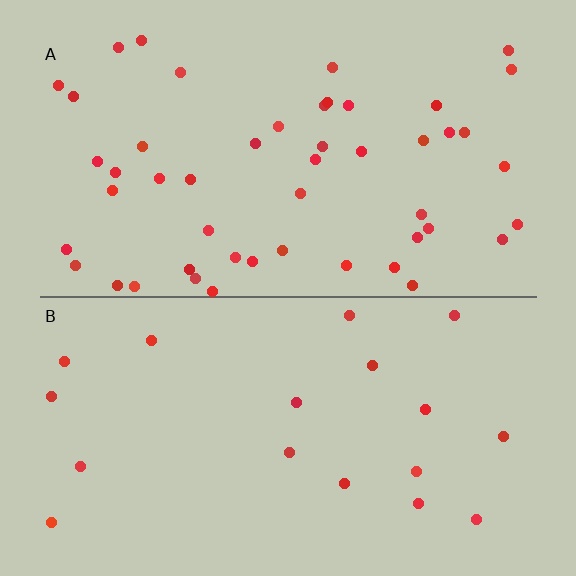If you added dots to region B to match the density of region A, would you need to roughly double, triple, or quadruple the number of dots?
Approximately triple.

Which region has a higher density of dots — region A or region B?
A (the top).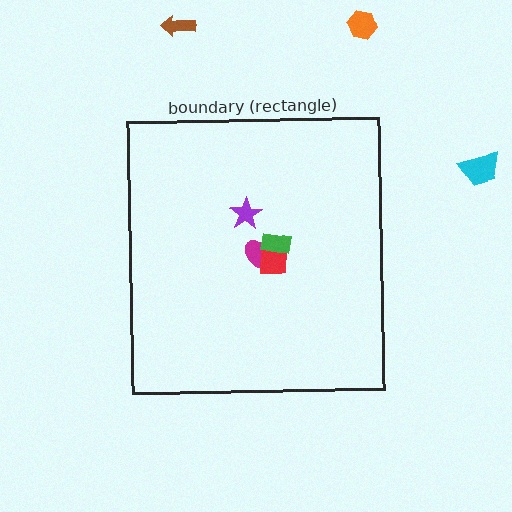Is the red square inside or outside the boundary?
Inside.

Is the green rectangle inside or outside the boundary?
Inside.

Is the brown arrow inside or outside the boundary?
Outside.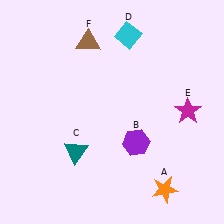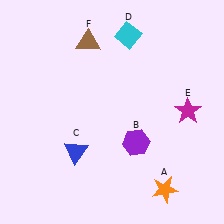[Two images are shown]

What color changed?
The triangle (C) changed from teal in Image 1 to blue in Image 2.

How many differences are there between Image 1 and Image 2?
There is 1 difference between the two images.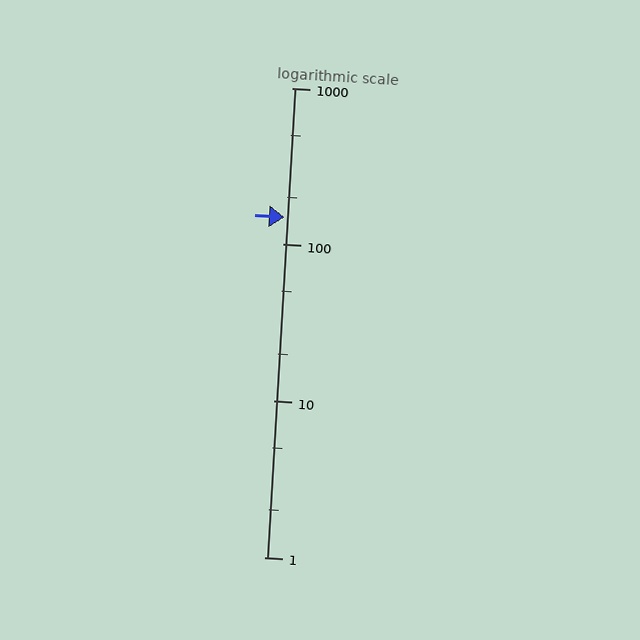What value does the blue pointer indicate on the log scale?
The pointer indicates approximately 150.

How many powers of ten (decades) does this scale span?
The scale spans 3 decades, from 1 to 1000.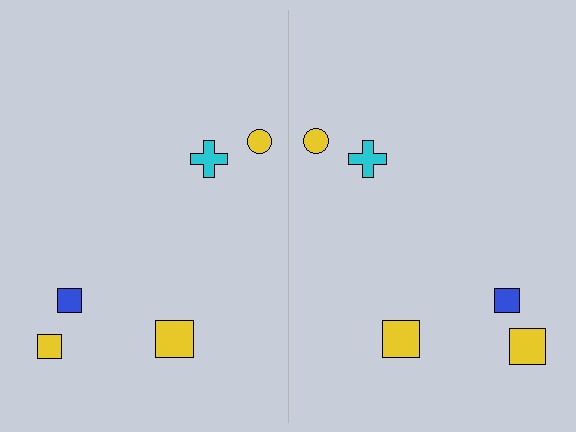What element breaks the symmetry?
The yellow square on the right side has a different size than its mirror counterpart.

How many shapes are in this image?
There are 10 shapes in this image.